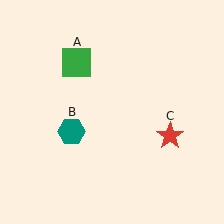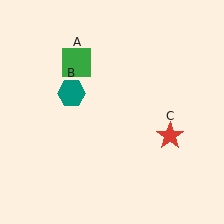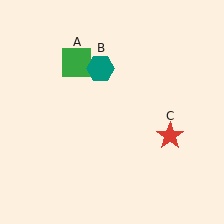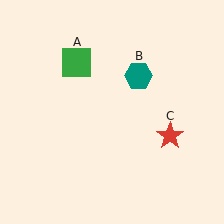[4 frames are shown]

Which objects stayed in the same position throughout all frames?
Green square (object A) and red star (object C) remained stationary.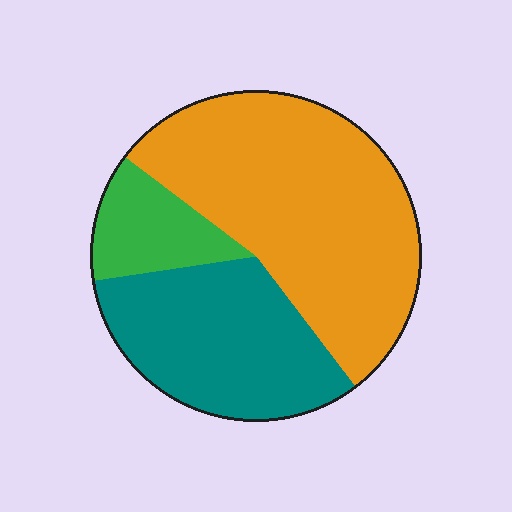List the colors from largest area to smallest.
From largest to smallest: orange, teal, green.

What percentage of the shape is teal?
Teal covers 33% of the shape.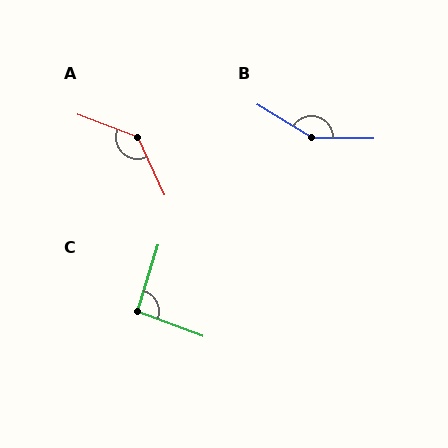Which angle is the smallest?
C, at approximately 94 degrees.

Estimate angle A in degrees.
Approximately 135 degrees.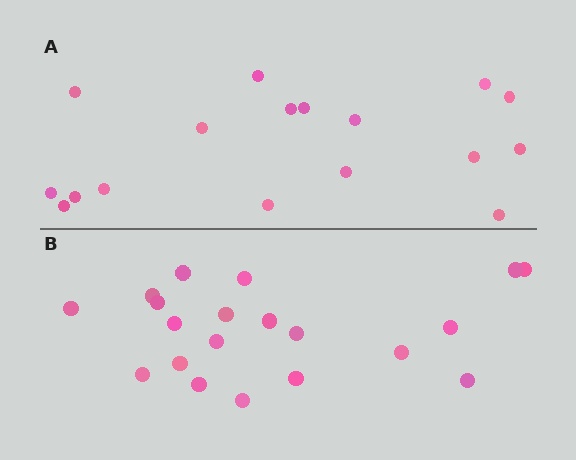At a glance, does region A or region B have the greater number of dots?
Region B (the bottom region) has more dots.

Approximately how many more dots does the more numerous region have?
Region B has just a few more — roughly 2 or 3 more dots than region A.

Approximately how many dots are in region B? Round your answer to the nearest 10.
About 20 dots.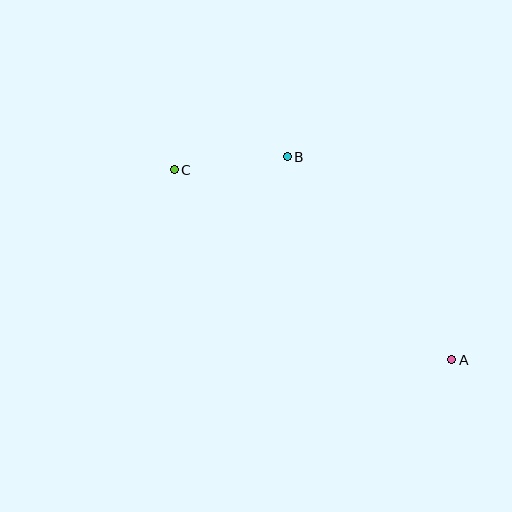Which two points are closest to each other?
Points B and C are closest to each other.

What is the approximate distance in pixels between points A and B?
The distance between A and B is approximately 261 pixels.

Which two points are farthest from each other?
Points A and C are farthest from each other.